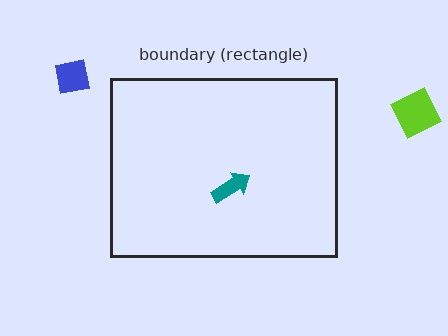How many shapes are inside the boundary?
1 inside, 2 outside.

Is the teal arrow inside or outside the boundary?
Inside.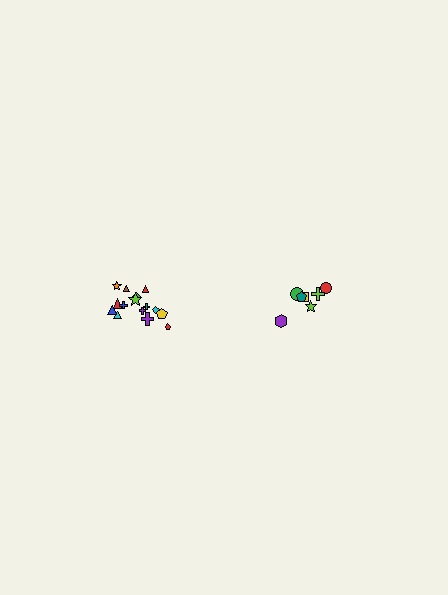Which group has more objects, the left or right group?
The left group.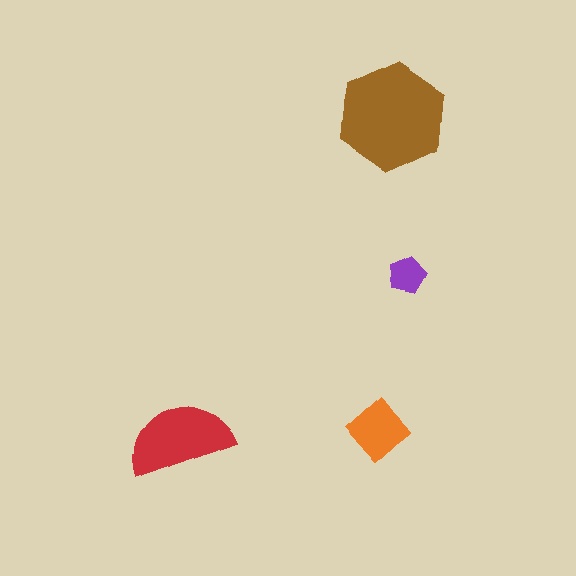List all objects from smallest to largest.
The purple pentagon, the orange diamond, the red semicircle, the brown hexagon.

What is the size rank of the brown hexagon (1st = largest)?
1st.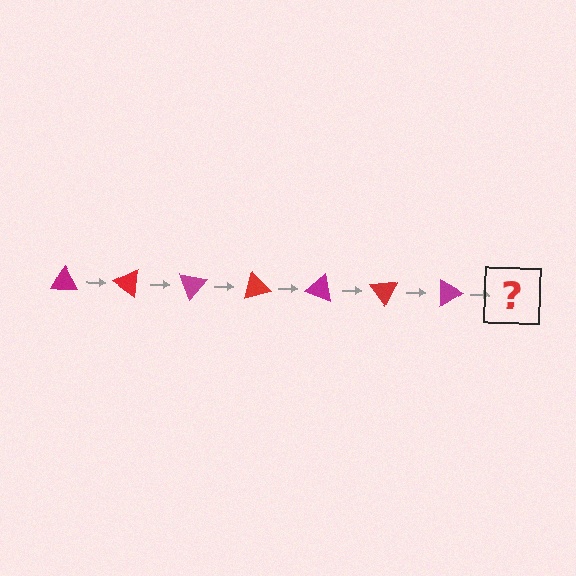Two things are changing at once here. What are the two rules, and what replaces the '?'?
The two rules are that it rotates 35 degrees each step and the color cycles through magenta and red. The '?' should be a red triangle, rotated 245 degrees from the start.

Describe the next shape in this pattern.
It should be a red triangle, rotated 245 degrees from the start.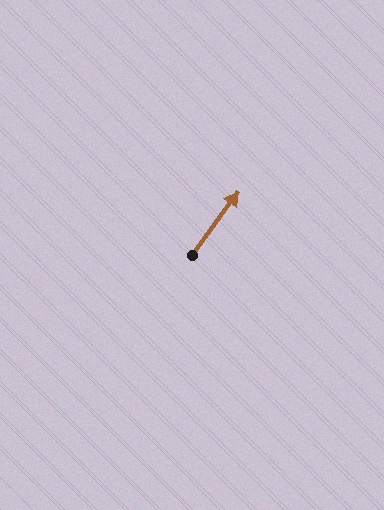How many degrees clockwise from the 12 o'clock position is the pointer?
Approximately 36 degrees.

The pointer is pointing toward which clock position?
Roughly 1 o'clock.